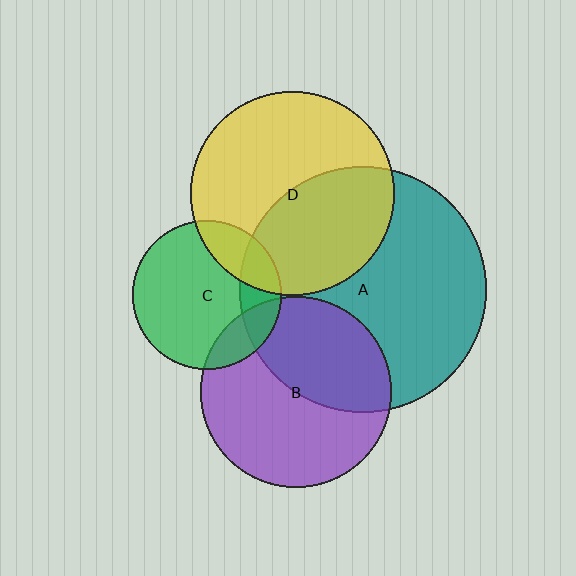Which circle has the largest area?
Circle A (teal).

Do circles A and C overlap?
Yes.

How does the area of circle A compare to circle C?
Approximately 2.7 times.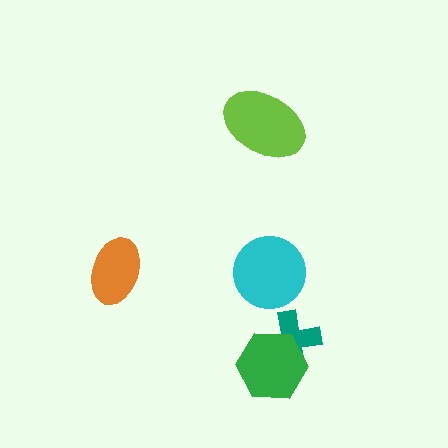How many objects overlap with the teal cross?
1 object overlaps with the teal cross.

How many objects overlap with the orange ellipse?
0 objects overlap with the orange ellipse.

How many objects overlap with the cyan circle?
0 objects overlap with the cyan circle.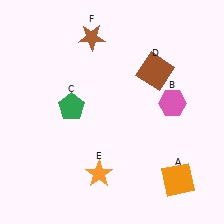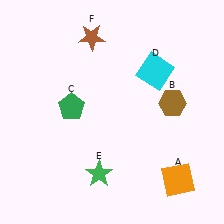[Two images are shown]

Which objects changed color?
B changed from pink to brown. D changed from brown to cyan. E changed from orange to green.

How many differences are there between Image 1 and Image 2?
There are 3 differences between the two images.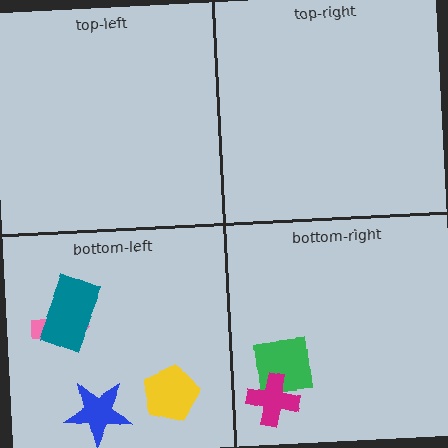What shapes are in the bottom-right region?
The green square, the magenta cross.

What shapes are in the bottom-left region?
The pink arrow, the blue star, the yellow pentagon, the teal rectangle.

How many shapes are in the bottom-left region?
4.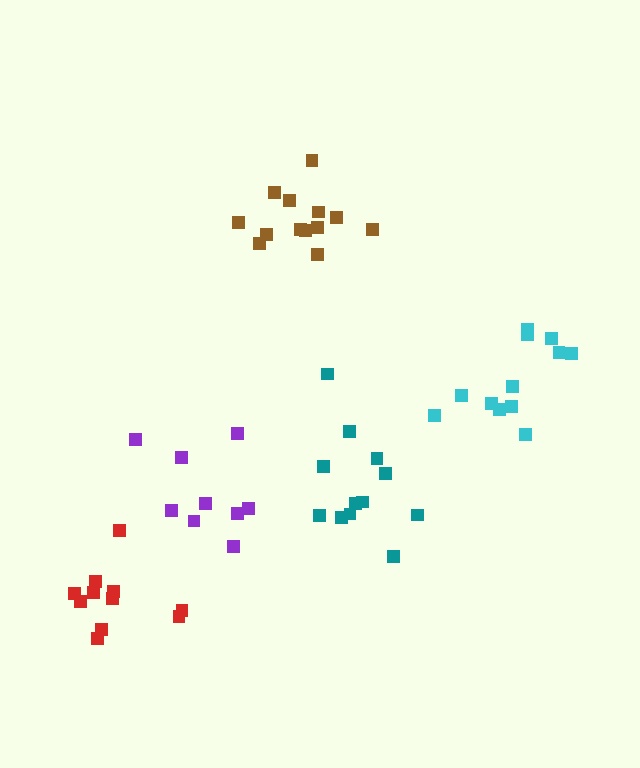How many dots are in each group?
Group 1: 11 dots, Group 2: 9 dots, Group 3: 12 dots, Group 4: 12 dots, Group 5: 13 dots (57 total).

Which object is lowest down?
The red cluster is bottommost.